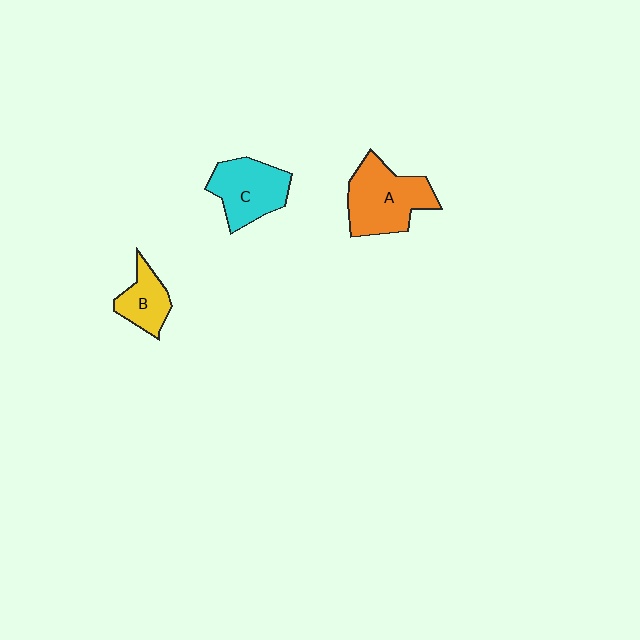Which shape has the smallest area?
Shape B (yellow).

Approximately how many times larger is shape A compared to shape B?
Approximately 1.9 times.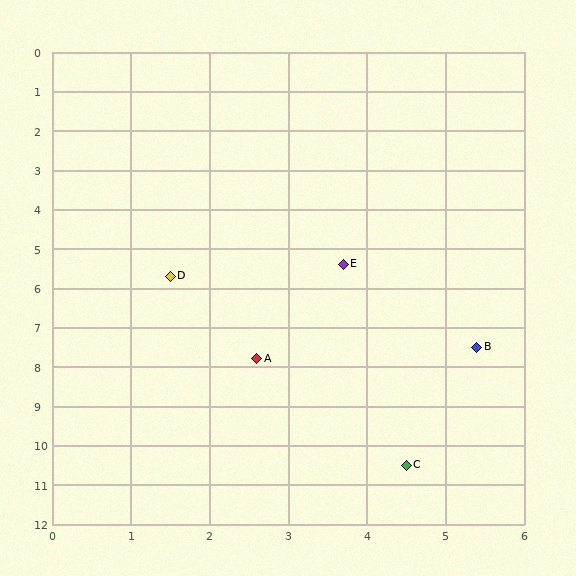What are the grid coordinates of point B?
Point B is at approximately (5.4, 7.5).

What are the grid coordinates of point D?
Point D is at approximately (1.5, 5.7).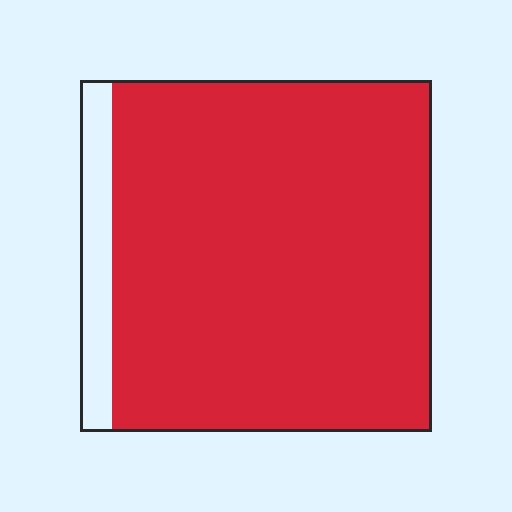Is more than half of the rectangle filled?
Yes.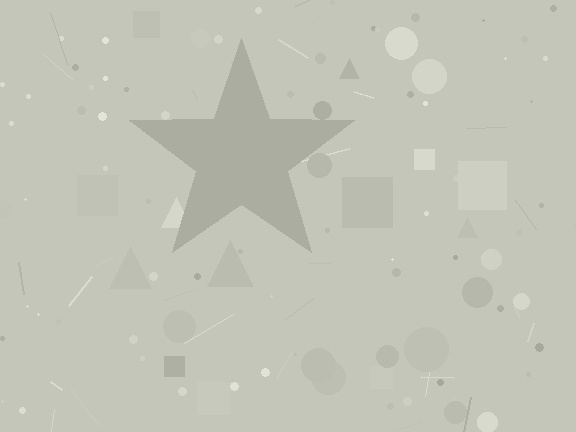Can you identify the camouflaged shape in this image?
The camouflaged shape is a star.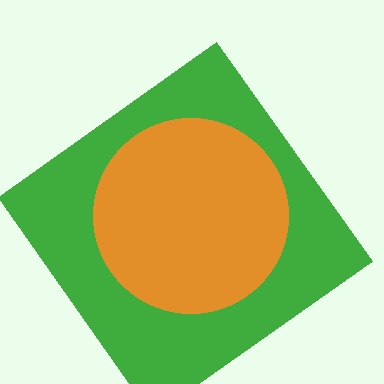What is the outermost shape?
The green diamond.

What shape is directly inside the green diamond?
The orange circle.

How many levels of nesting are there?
2.